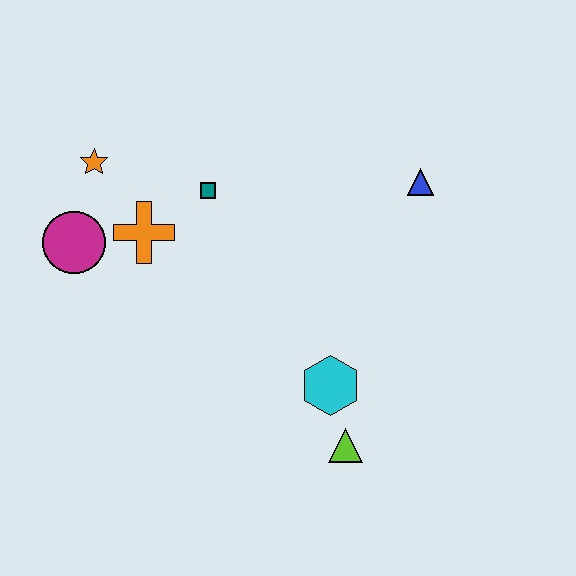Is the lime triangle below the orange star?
Yes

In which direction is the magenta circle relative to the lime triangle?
The magenta circle is to the left of the lime triangle.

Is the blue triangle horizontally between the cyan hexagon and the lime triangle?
No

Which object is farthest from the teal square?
The lime triangle is farthest from the teal square.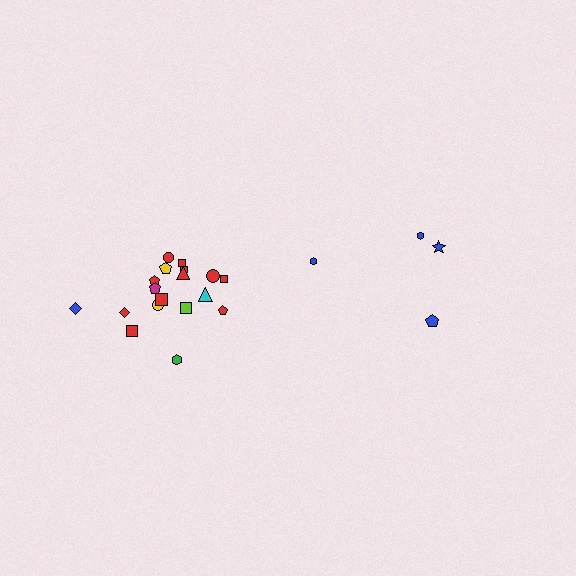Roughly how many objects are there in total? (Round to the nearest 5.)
Roughly 20 objects in total.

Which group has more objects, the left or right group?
The left group.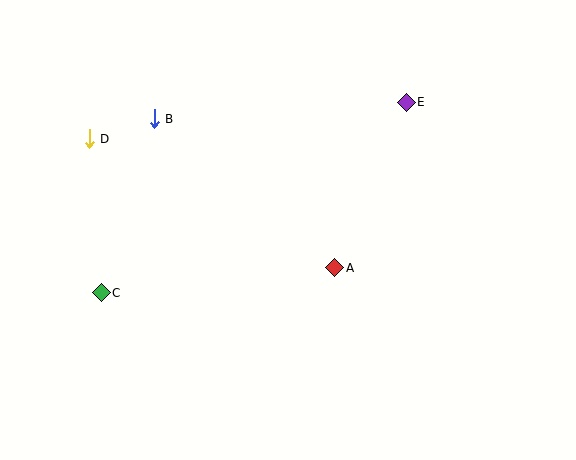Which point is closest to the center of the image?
Point A at (335, 268) is closest to the center.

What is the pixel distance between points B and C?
The distance between B and C is 182 pixels.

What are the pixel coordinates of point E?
Point E is at (406, 102).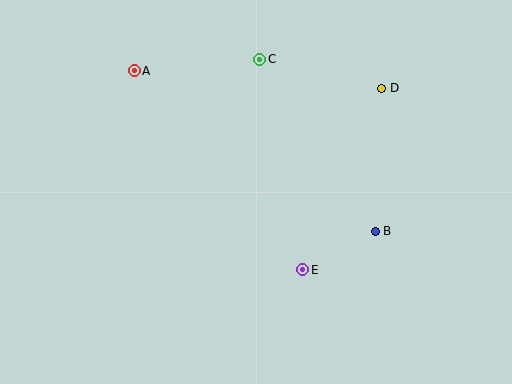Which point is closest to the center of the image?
Point E at (303, 270) is closest to the center.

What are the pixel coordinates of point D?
Point D is at (382, 88).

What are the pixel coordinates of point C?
Point C is at (260, 59).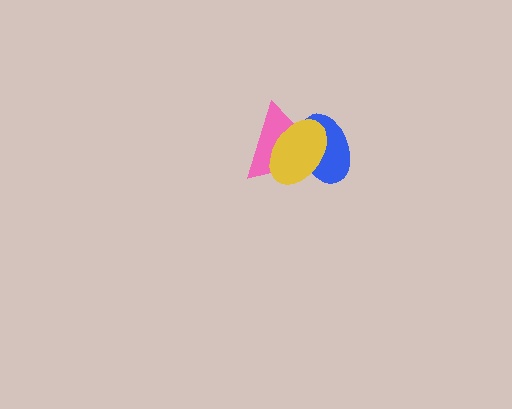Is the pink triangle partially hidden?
Yes, it is partially covered by another shape.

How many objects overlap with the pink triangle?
2 objects overlap with the pink triangle.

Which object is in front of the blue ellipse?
The yellow ellipse is in front of the blue ellipse.